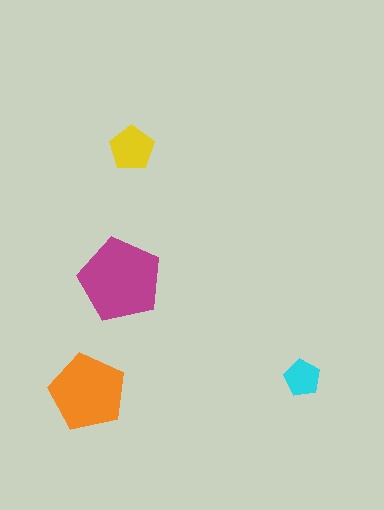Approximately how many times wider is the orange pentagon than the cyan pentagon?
About 2 times wider.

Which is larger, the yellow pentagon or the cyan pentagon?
The yellow one.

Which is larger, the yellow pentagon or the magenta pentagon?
The magenta one.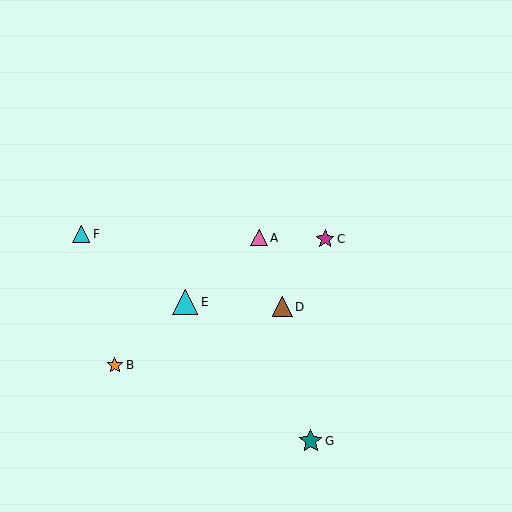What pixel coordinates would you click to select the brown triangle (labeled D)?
Click at (282, 307) to select the brown triangle D.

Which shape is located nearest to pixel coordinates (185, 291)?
The cyan triangle (labeled E) at (185, 302) is nearest to that location.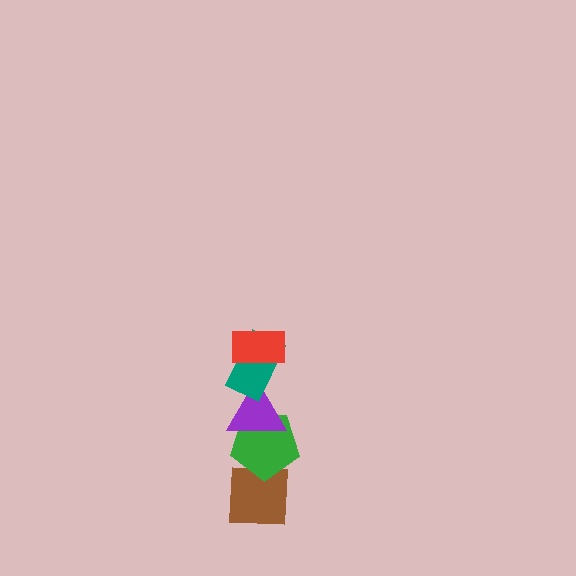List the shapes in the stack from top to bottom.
From top to bottom: the red rectangle, the teal rectangle, the purple triangle, the green pentagon, the brown square.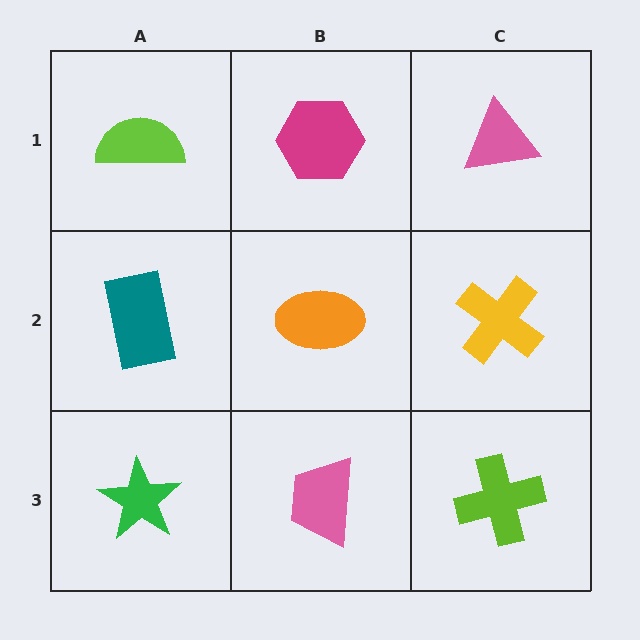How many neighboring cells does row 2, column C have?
3.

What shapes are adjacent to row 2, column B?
A magenta hexagon (row 1, column B), a pink trapezoid (row 3, column B), a teal rectangle (row 2, column A), a yellow cross (row 2, column C).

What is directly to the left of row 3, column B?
A green star.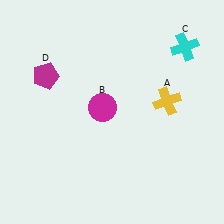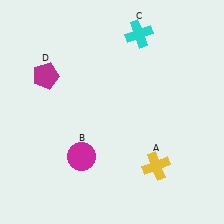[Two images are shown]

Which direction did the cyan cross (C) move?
The cyan cross (C) moved left.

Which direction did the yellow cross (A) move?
The yellow cross (A) moved down.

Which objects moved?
The objects that moved are: the yellow cross (A), the magenta circle (B), the cyan cross (C).